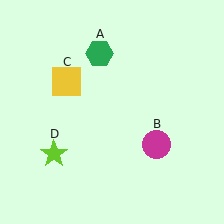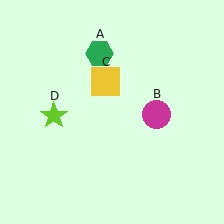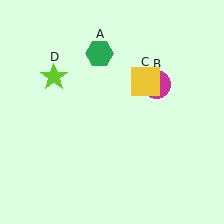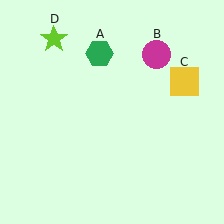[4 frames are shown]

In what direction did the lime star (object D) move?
The lime star (object D) moved up.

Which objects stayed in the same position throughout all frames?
Green hexagon (object A) remained stationary.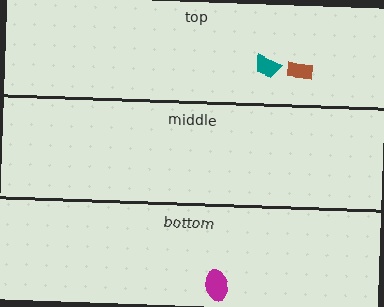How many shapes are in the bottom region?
1.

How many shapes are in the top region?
2.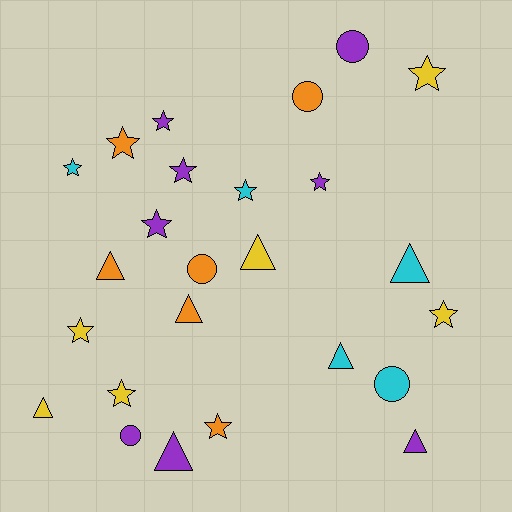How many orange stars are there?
There are 2 orange stars.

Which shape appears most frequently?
Star, with 12 objects.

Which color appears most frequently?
Purple, with 8 objects.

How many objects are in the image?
There are 25 objects.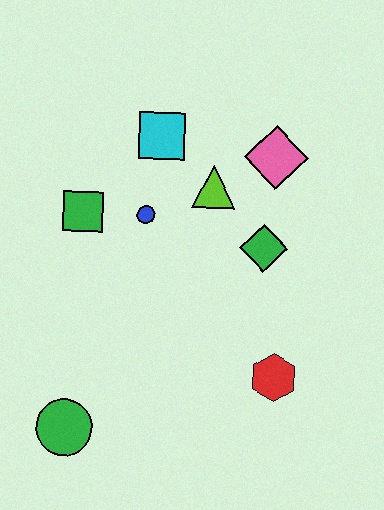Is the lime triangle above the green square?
Yes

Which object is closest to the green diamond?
The lime triangle is closest to the green diamond.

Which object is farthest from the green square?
The red hexagon is farthest from the green square.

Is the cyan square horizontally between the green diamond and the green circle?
Yes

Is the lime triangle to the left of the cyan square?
No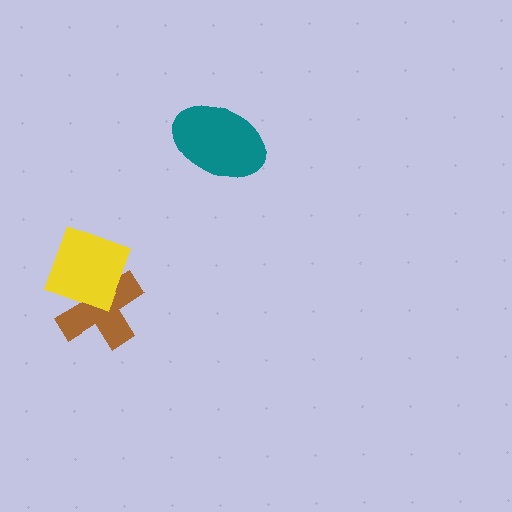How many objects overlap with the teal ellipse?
0 objects overlap with the teal ellipse.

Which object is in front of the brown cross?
The yellow diamond is in front of the brown cross.